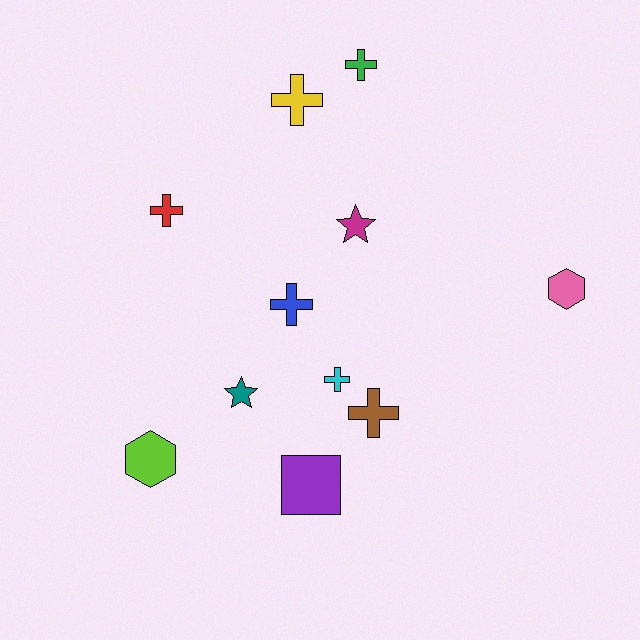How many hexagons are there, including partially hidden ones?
There are 2 hexagons.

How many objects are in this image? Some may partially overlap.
There are 11 objects.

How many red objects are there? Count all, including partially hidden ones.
There is 1 red object.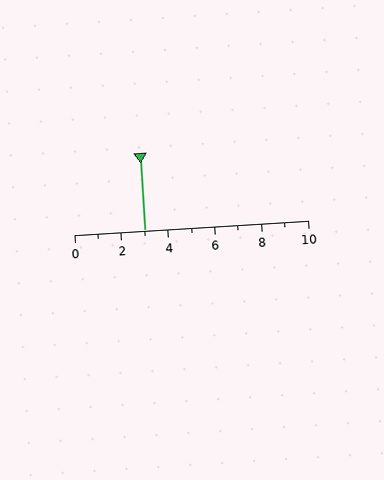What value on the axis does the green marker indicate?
The marker indicates approximately 3.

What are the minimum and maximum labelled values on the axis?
The axis runs from 0 to 10.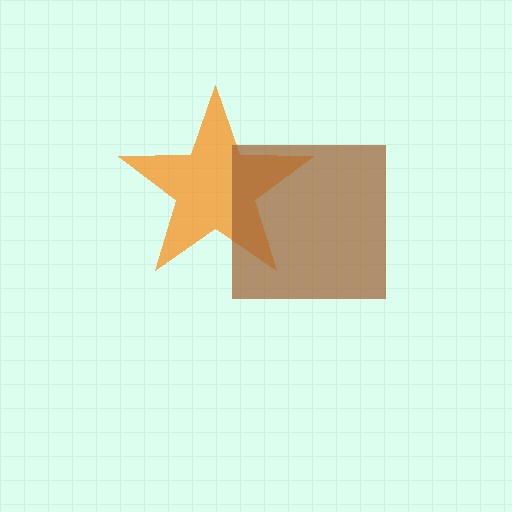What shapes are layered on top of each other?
The layered shapes are: an orange star, a brown square.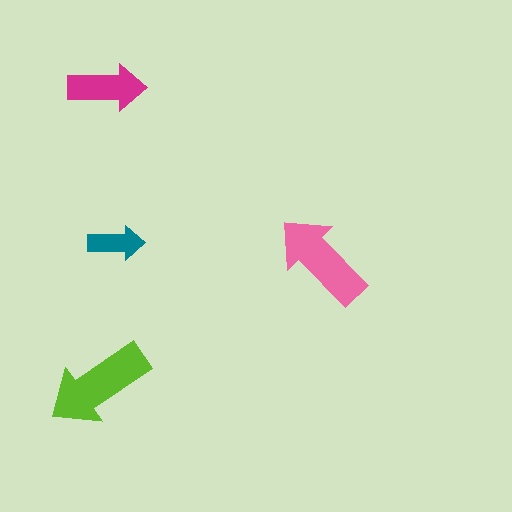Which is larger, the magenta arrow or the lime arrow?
The lime one.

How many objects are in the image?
There are 4 objects in the image.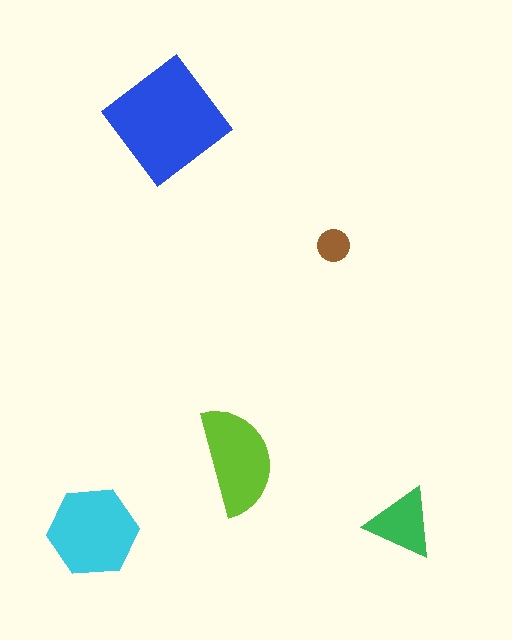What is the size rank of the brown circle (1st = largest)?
5th.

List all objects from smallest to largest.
The brown circle, the green triangle, the lime semicircle, the cyan hexagon, the blue diamond.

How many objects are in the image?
There are 5 objects in the image.